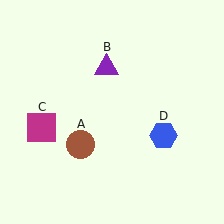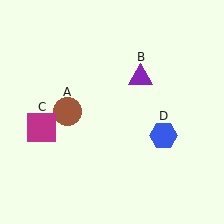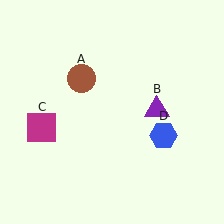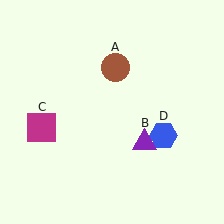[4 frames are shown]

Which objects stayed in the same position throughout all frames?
Magenta square (object C) and blue hexagon (object D) remained stationary.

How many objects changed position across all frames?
2 objects changed position: brown circle (object A), purple triangle (object B).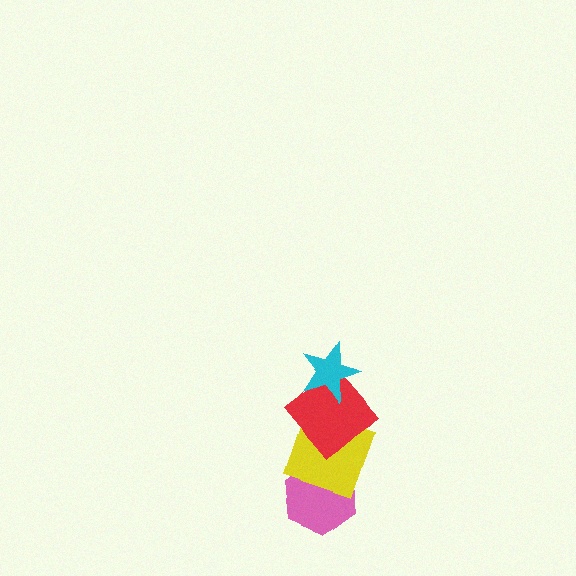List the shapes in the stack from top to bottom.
From top to bottom: the cyan star, the red diamond, the yellow square, the pink hexagon.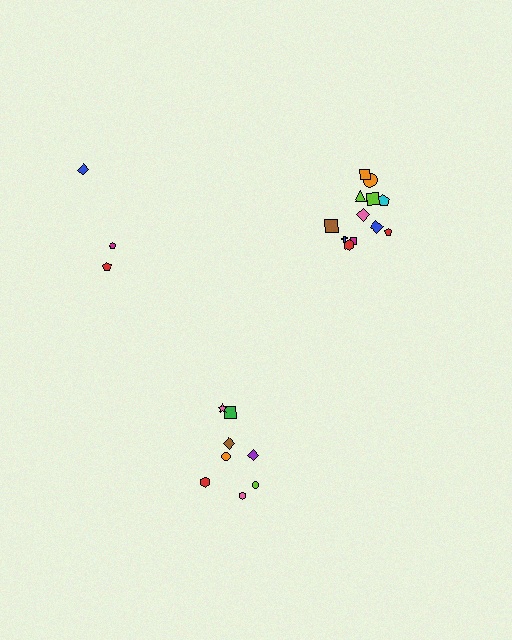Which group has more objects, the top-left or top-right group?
The top-right group.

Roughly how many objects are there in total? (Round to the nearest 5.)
Roughly 25 objects in total.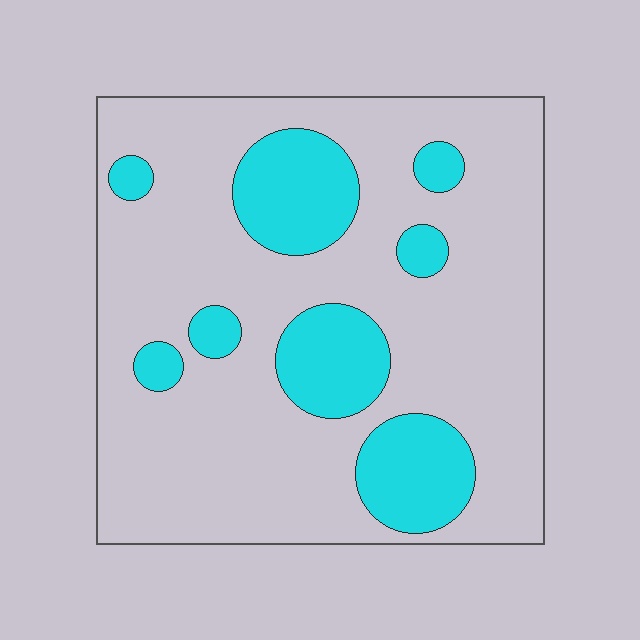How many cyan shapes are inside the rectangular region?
8.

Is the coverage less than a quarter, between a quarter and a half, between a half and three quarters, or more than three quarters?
Less than a quarter.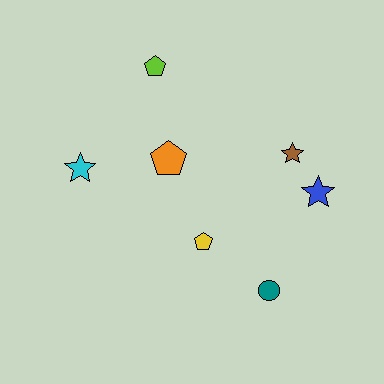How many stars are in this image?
There are 3 stars.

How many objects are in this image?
There are 7 objects.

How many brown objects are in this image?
There is 1 brown object.